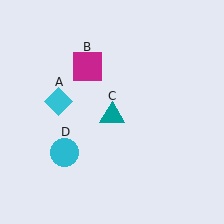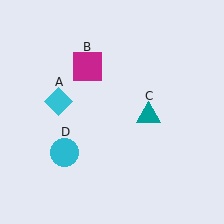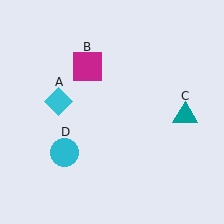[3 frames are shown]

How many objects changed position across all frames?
1 object changed position: teal triangle (object C).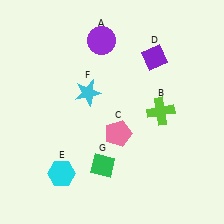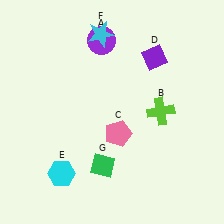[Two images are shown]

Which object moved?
The cyan star (F) moved up.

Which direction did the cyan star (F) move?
The cyan star (F) moved up.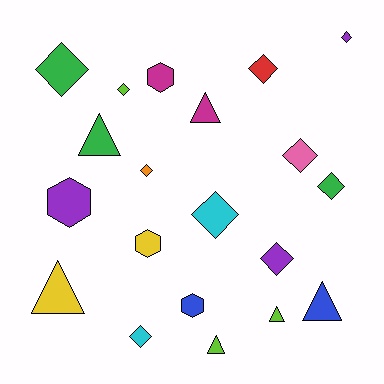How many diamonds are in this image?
There are 10 diamonds.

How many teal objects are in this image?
There are no teal objects.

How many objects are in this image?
There are 20 objects.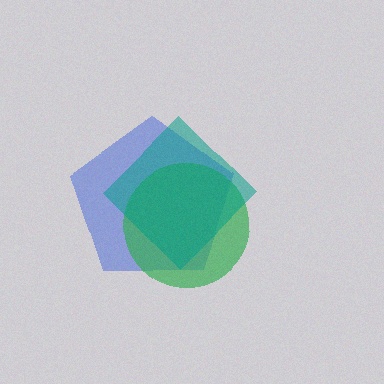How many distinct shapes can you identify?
There are 3 distinct shapes: a blue pentagon, a green circle, a teal diamond.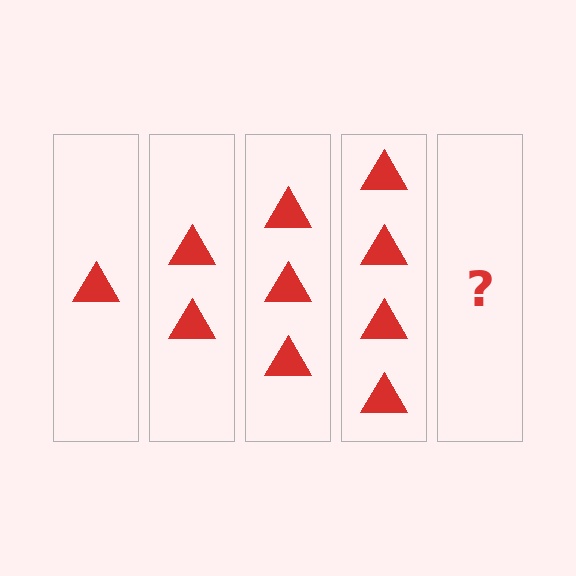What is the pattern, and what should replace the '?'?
The pattern is that each step adds one more triangle. The '?' should be 5 triangles.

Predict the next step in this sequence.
The next step is 5 triangles.